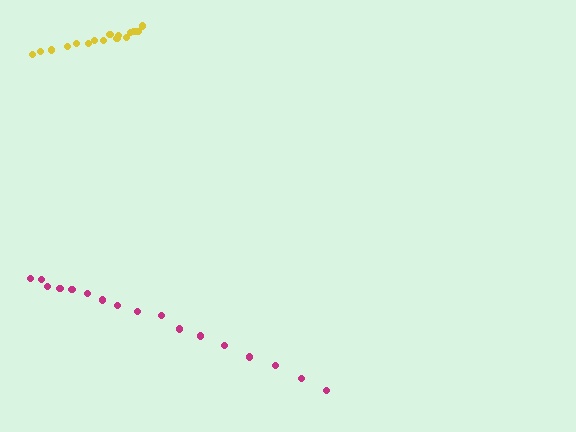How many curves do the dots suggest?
There are 2 distinct paths.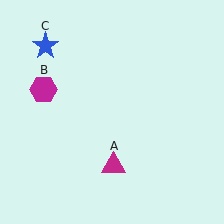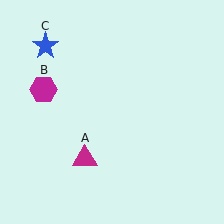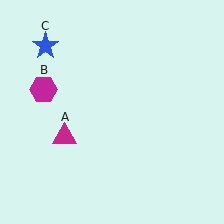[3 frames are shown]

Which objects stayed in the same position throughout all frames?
Magenta hexagon (object B) and blue star (object C) remained stationary.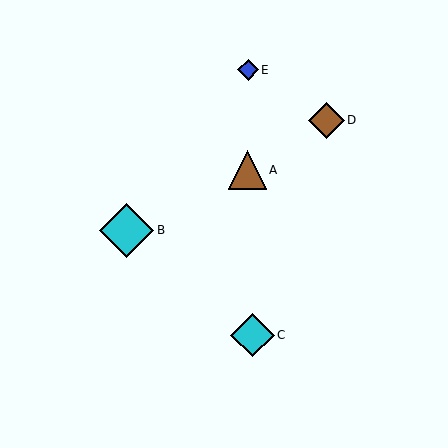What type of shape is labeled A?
Shape A is a brown triangle.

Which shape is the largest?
The cyan diamond (labeled B) is the largest.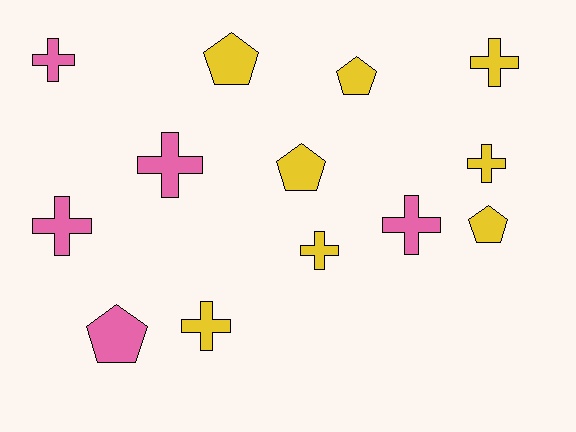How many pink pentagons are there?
There is 1 pink pentagon.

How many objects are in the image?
There are 13 objects.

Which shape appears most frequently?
Cross, with 8 objects.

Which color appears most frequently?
Yellow, with 8 objects.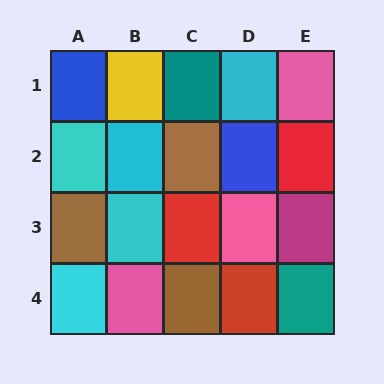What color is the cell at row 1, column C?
Teal.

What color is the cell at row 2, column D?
Blue.